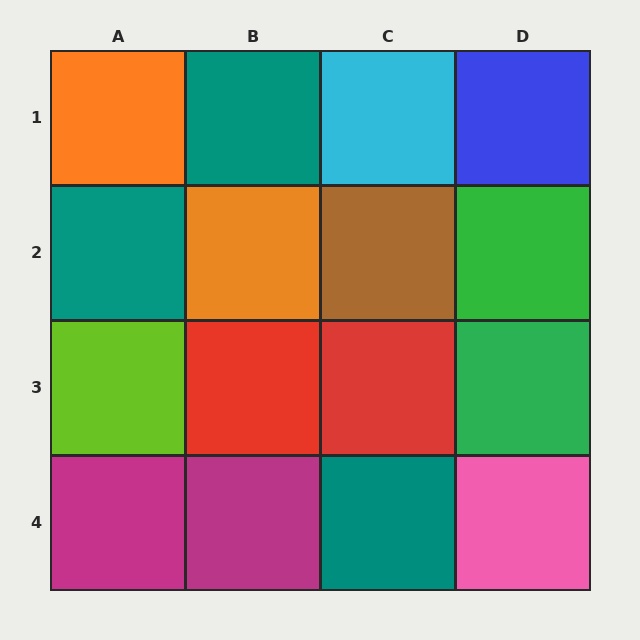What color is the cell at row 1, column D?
Blue.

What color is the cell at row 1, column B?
Teal.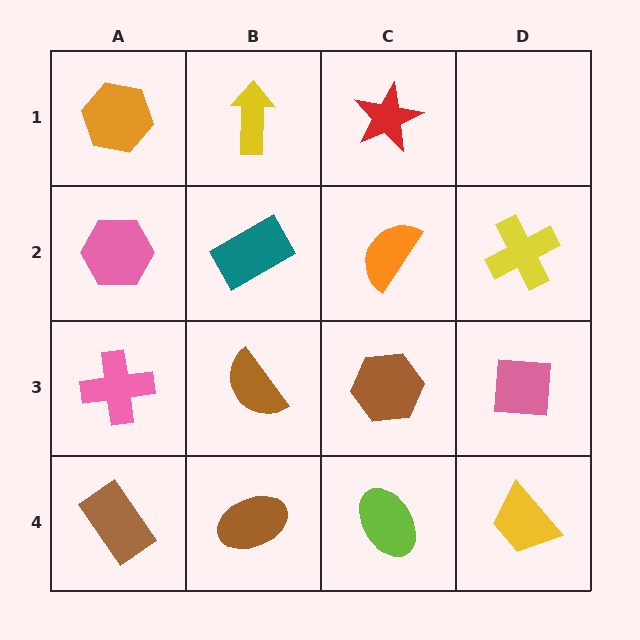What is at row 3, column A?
A pink cross.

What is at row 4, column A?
A brown rectangle.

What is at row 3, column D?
A pink square.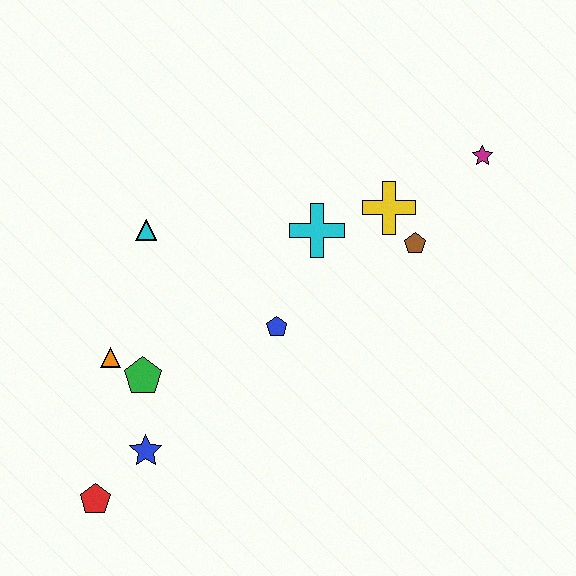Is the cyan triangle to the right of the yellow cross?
No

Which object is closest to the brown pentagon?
The yellow cross is closest to the brown pentagon.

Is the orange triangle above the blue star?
Yes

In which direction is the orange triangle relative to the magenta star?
The orange triangle is to the left of the magenta star.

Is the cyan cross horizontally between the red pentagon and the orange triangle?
No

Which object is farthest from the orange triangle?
The magenta star is farthest from the orange triangle.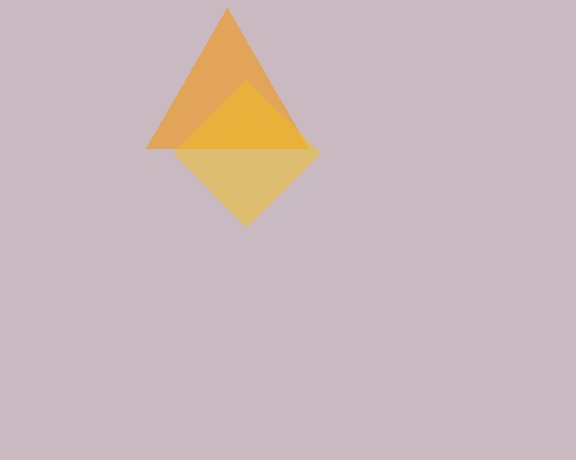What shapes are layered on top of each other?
The layered shapes are: an orange triangle, a yellow diamond.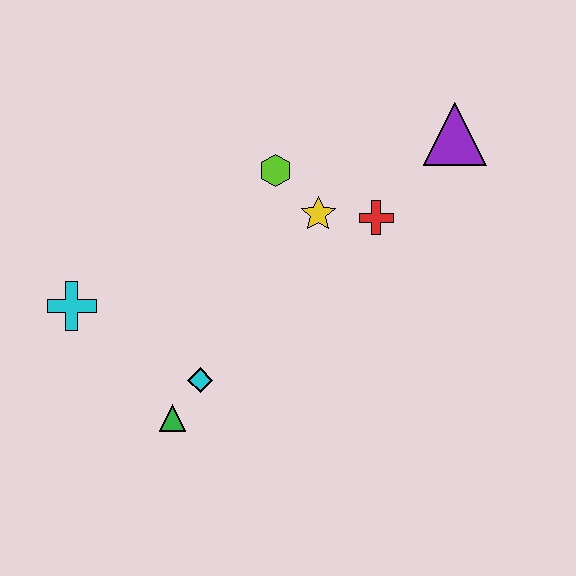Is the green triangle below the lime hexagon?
Yes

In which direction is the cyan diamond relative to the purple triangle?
The cyan diamond is to the left of the purple triangle.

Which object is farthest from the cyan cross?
The purple triangle is farthest from the cyan cross.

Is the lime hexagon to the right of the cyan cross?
Yes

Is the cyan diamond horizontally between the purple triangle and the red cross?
No